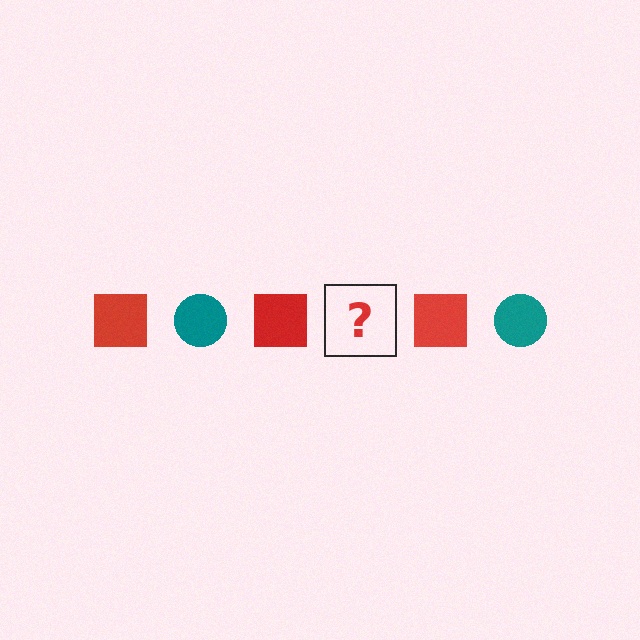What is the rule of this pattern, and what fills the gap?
The rule is that the pattern alternates between red square and teal circle. The gap should be filled with a teal circle.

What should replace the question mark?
The question mark should be replaced with a teal circle.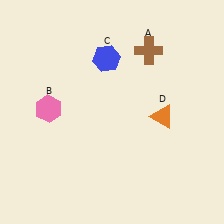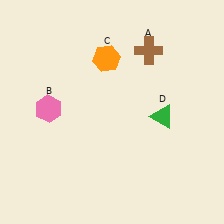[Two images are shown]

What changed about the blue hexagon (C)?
In Image 1, C is blue. In Image 2, it changed to orange.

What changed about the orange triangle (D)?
In Image 1, D is orange. In Image 2, it changed to green.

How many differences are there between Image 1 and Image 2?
There are 2 differences between the two images.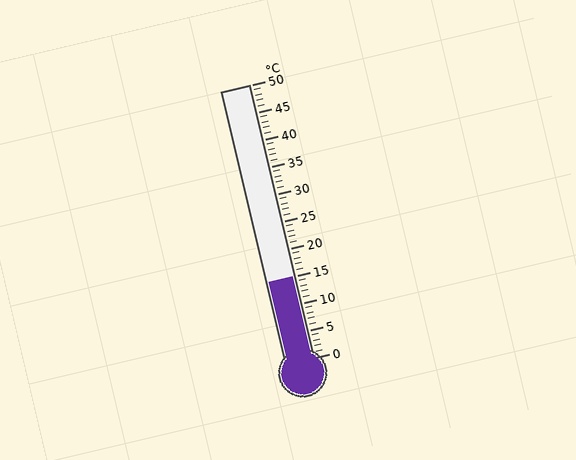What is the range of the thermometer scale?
The thermometer scale ranges from 0°C to 50°C.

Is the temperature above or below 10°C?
The temperature is above 10°C.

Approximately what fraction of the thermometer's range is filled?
The thermometer is filled to approximately 30% of its range.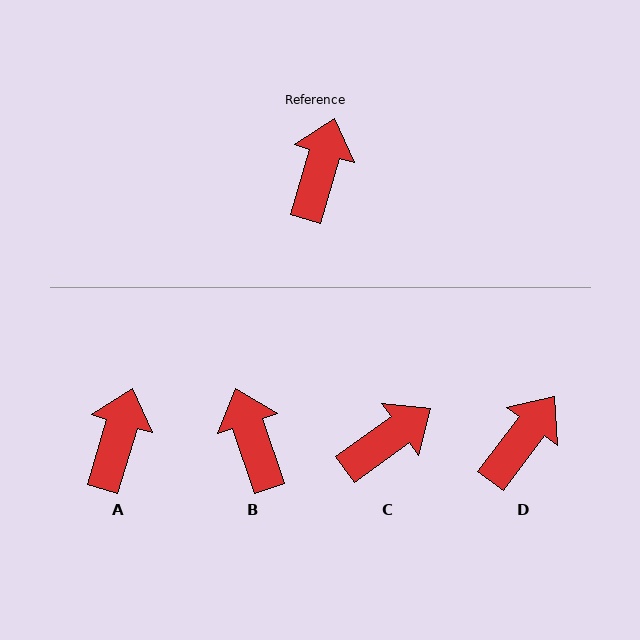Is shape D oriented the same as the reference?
No, it is off by about 21 degrees.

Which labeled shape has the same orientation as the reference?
A.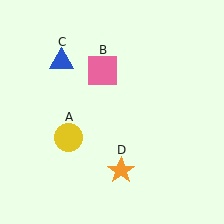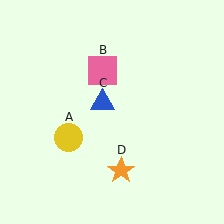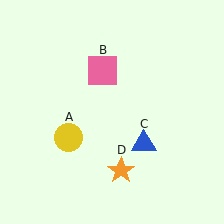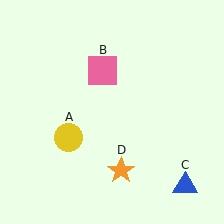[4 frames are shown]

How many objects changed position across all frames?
1 object changed position: blue triangle (object C).